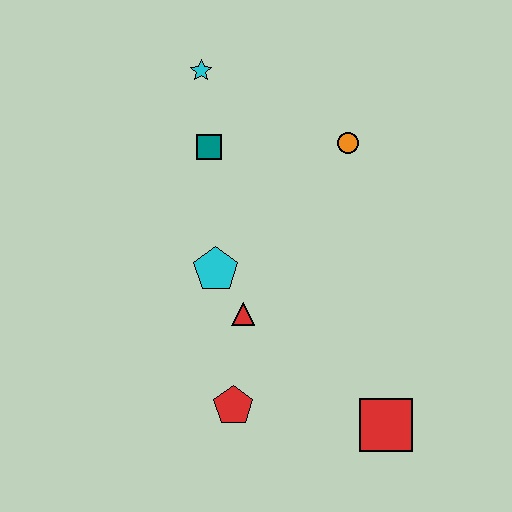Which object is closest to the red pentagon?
The red triangle is closest to the red pentagon.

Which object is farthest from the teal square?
The red square is farthest from the teal square.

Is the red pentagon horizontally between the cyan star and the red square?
Yes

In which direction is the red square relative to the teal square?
The red square is below the teal square.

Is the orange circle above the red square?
Yes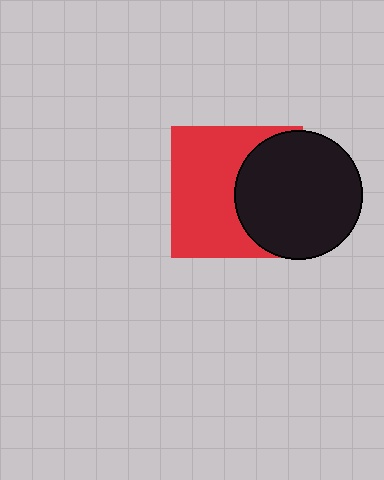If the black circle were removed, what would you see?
You would see the complete red square.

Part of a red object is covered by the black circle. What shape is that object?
It is a square.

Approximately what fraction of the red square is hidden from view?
Roughly 41% of the red square is hidden behind the black circle.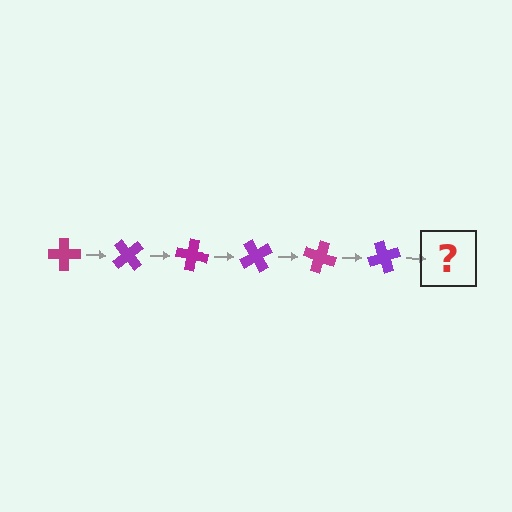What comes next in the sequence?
The next element should be a magenta cross, rotated 300 degrees from the start.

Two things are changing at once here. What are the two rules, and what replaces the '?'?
The two rules are that it rotates 50 degrees each step and the color cycles through magenta and purple. The '?' should be a magenta cross, rotated 300 degrees from the start.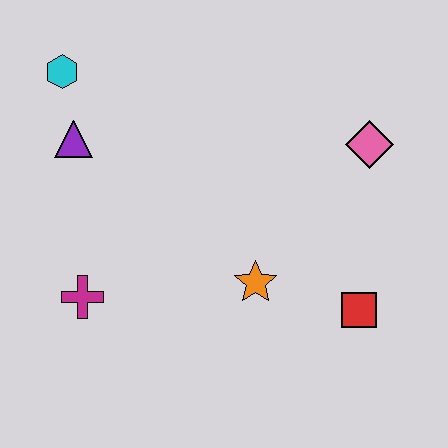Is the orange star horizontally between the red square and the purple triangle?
Yes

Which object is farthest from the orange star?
The cyan hexagon is farthest from the orange star.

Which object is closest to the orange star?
The red square is closest to the orange star.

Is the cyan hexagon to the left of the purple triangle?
Yes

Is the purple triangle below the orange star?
No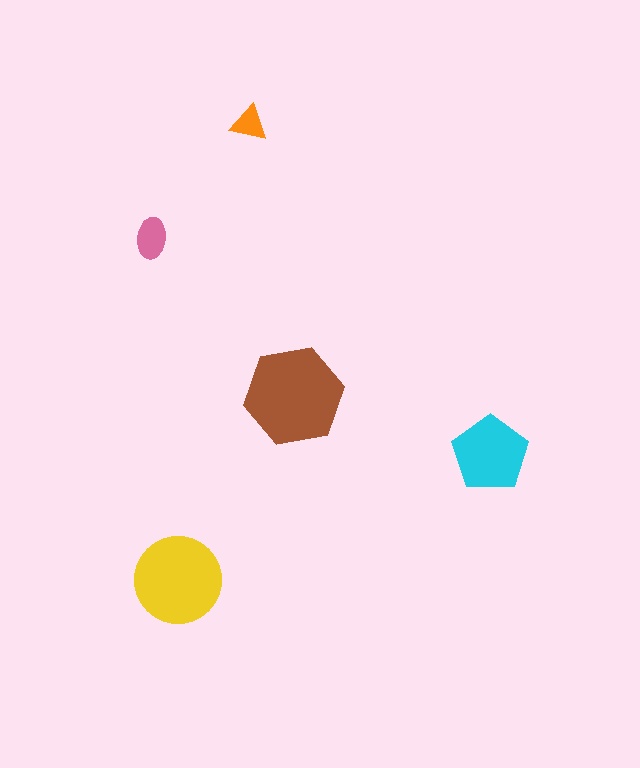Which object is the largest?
The brown hexagon.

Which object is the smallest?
The orange triangle.